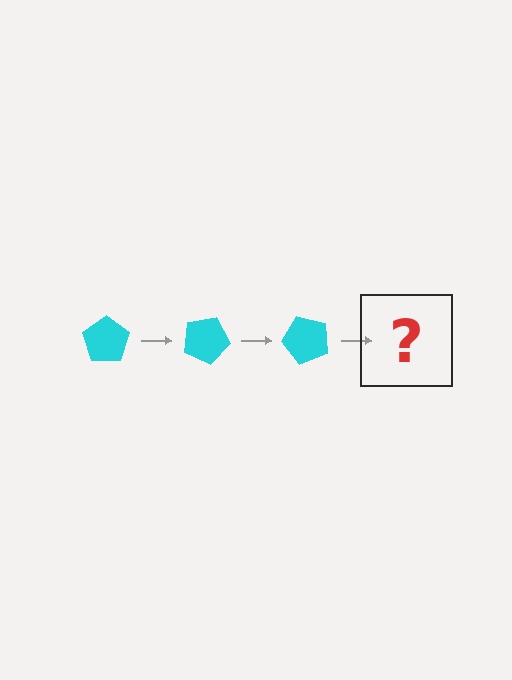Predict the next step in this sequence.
The next step is a cyan pentagon rotated 75 degrees.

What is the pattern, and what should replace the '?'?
The pattern is that the pentagon rotates 25 degrees each step. The '?' should be a cyan pentagon rotated 75 degrees.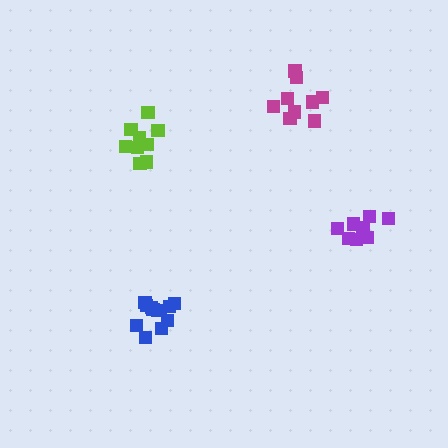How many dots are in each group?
Group 1: 8 dots, Group 2: 9 dots, Group 3: 12 dots, Group 4: 9 dots (38 total).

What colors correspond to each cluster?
The clusters are colored: purple, lime, blue, magenta.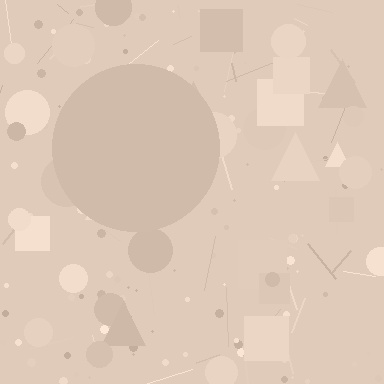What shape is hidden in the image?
A circle is hidden in the image.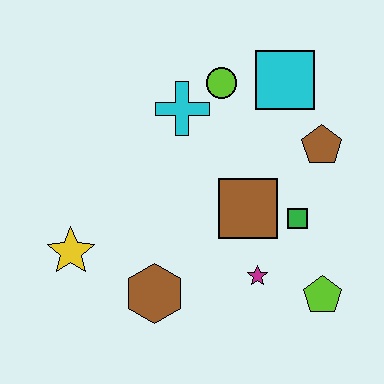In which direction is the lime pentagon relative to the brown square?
The lime pentagon is below the brown square.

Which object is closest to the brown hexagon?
The yellow star is closest to the brown hexagon.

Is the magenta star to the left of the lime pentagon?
Yes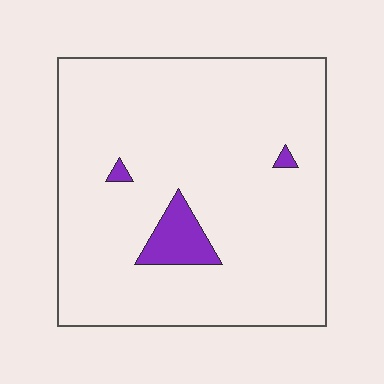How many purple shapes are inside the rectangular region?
3.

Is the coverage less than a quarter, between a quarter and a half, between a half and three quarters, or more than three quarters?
Less than a quarter.